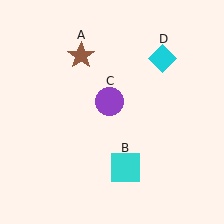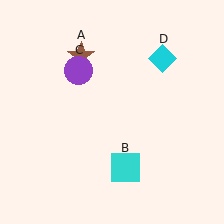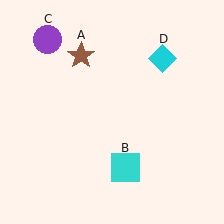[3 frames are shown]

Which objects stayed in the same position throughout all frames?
Brown star (object A) and cyan square (object B) and cyan diamond (object D) remained stationary.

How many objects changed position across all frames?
1 object changed position: purple circle (object C).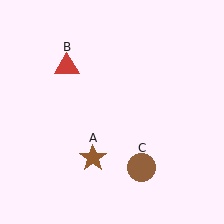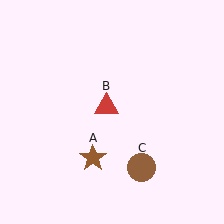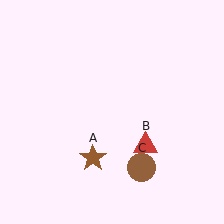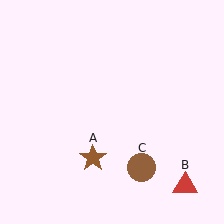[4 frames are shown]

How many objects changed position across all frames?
1 object changed position: red triangle (object B).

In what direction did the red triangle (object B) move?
The red triangle (object B) moved down and to the right.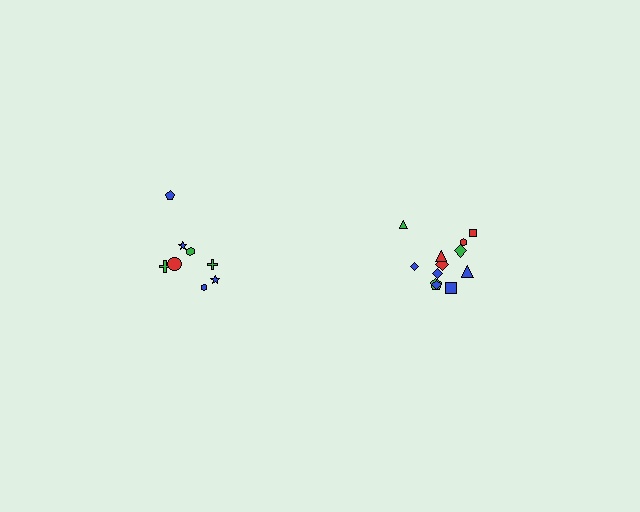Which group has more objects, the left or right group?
The right group.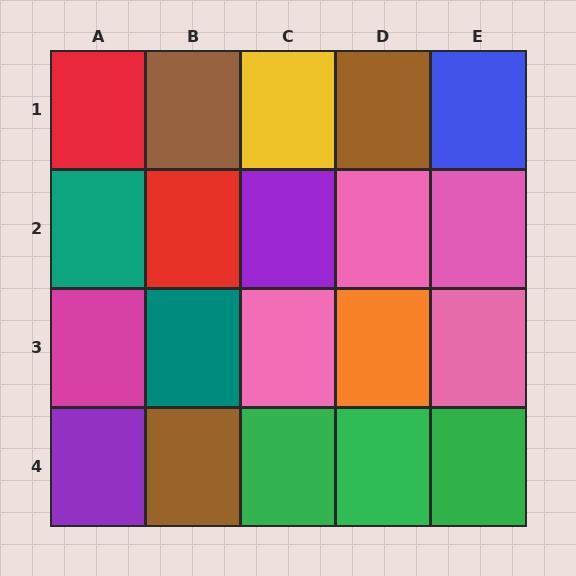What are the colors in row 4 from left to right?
Purple, brown, green, green, green.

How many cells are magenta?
1 cell is magenta.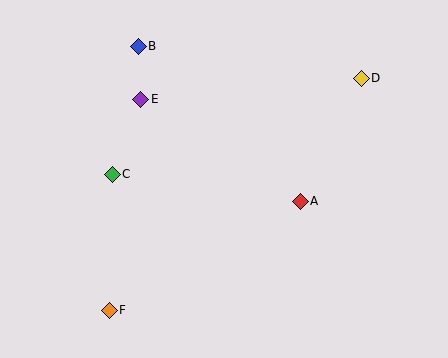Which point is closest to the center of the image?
Point A at (300, 201) is closest to the center.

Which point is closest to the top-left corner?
Point B is closest to the top-left corner.